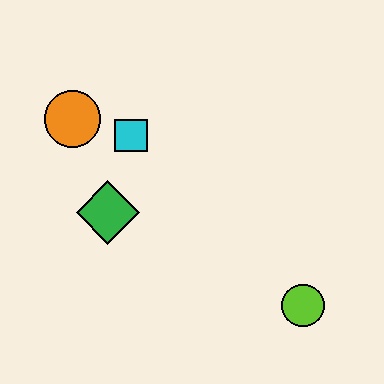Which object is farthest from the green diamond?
The lime circle is farthest from the green diamond.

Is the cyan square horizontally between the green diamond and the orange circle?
No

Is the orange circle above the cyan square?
Yes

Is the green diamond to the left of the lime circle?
Yes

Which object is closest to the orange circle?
The cyan square is closest to the orange circle.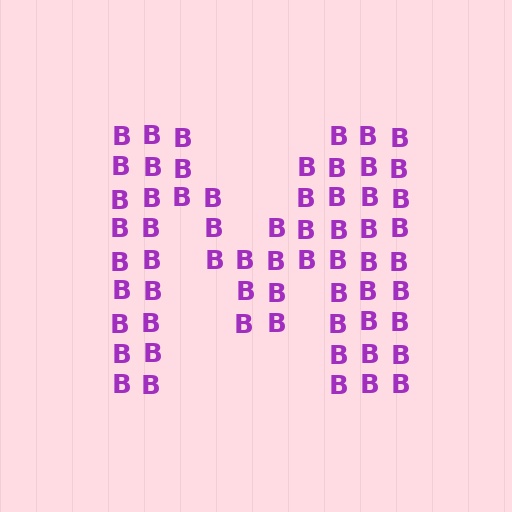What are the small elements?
The small elements are letter B's.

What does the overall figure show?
The overall figure shows the letter M.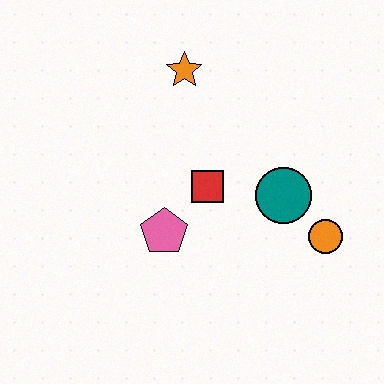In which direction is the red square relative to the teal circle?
The red square is to the left of the teal circle.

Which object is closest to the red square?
The pink pentagon is closest to the red square.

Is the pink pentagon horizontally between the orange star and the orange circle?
No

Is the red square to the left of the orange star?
No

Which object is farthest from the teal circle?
The orange star is farthest from the teal circle.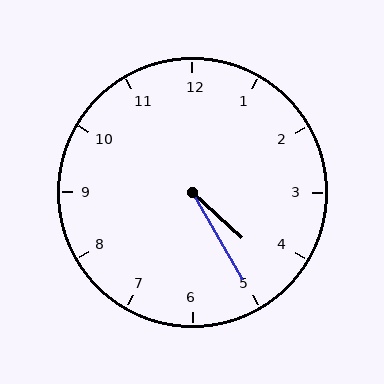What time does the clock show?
4:25.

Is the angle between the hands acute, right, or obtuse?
It is acute.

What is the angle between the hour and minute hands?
Approximately 18 degrees.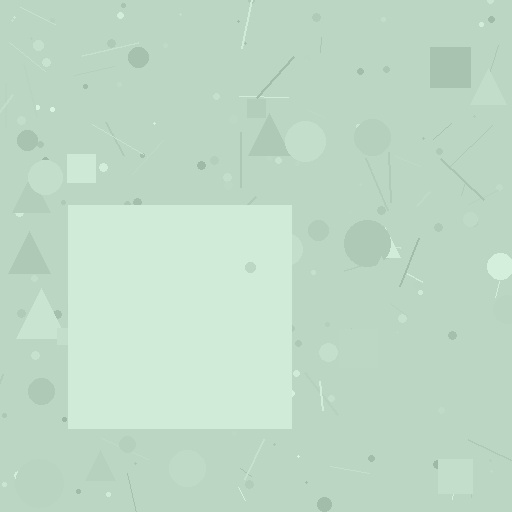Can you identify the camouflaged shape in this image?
The camouflaged shape is a square.